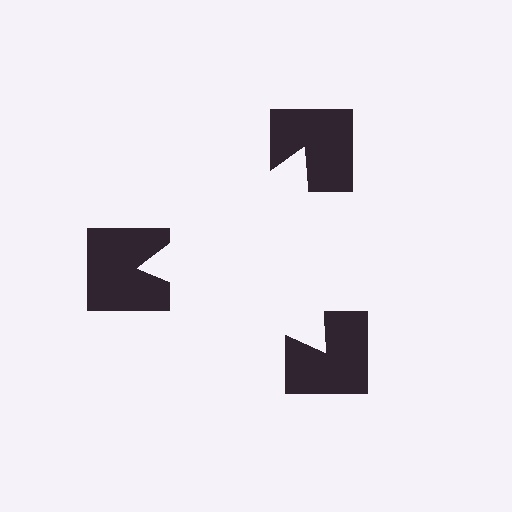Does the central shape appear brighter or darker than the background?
It typically appears slightly brighter than the background, even though no actual brightness change is drawn.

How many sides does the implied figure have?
3 sides.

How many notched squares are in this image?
There are 3 — one at each vertex of the illusory triangle.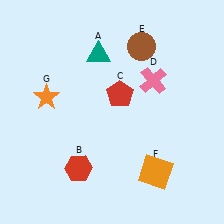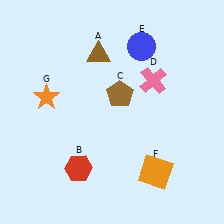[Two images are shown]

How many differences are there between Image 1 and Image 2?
There are 3 differences between the two images.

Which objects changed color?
A changed from teal to brown. C changed from red to brown. E changed from brown to blue.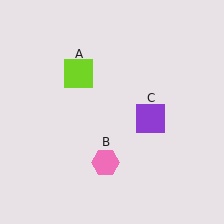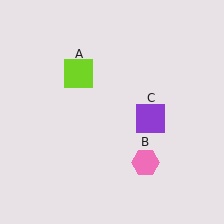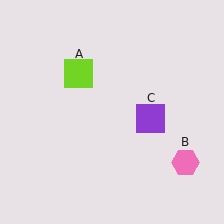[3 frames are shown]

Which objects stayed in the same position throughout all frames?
Lime square (object A) and purple square (object C) remained stationary.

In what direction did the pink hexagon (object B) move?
The pink hexagon (object B) moved right.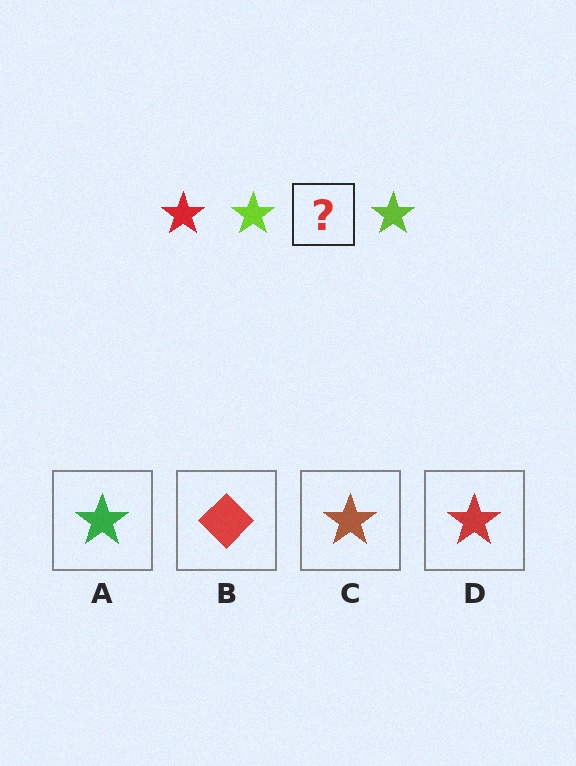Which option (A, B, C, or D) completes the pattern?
D.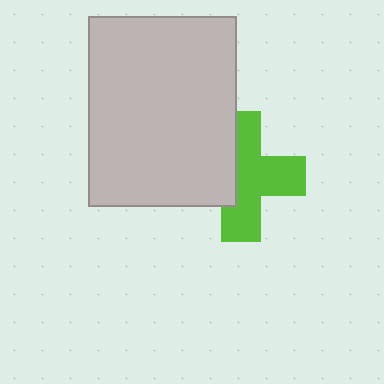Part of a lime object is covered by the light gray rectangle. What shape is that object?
It is a cross.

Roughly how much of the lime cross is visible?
About half of it is visible (roughly 62%).